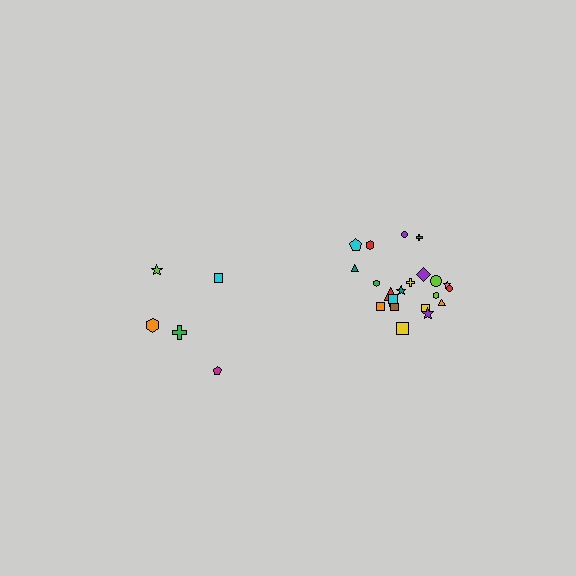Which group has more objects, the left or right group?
The right group.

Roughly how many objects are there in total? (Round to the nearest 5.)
Roughly 25 objects in total.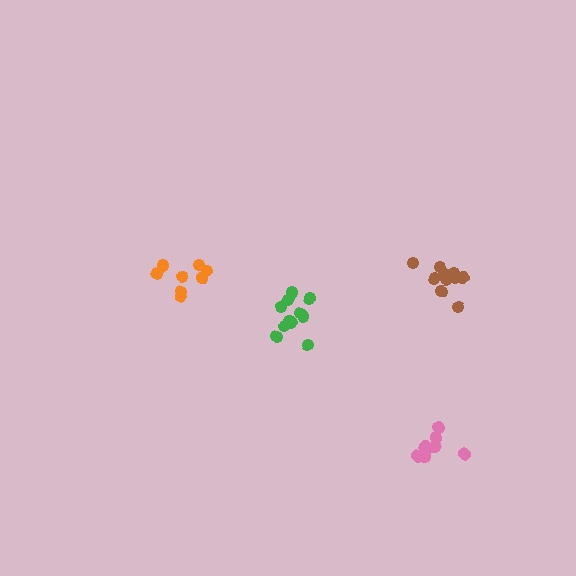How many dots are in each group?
Group 1: 8 dots, Group 2: 8 dots, Group 3: 10 dots, Group 4: 11 dots (37 total).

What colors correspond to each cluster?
The clusters are colored: orange, pink, brown, green.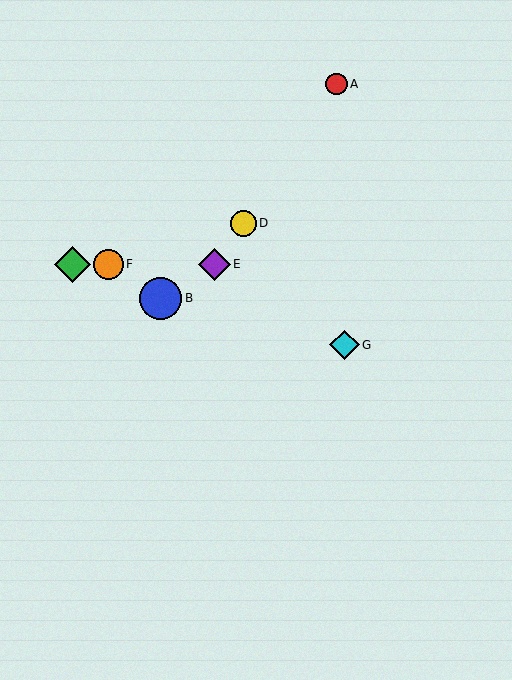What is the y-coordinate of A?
Object A is at y≈84.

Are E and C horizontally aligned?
Yes, both are at y≈264.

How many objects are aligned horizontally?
3 objects (C, E, F) are aligned horizontally.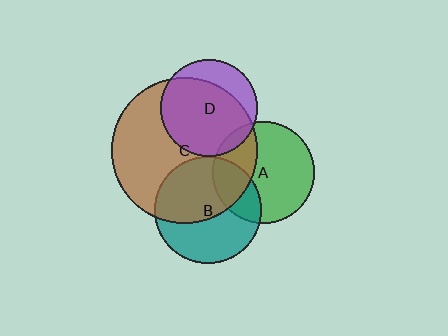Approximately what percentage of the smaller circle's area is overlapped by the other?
Approximately 10%.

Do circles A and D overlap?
Yes.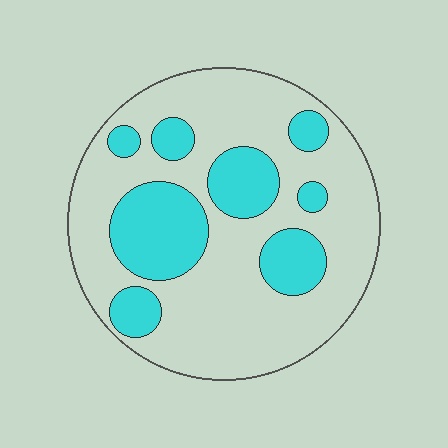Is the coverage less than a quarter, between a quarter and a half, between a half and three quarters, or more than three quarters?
Between a quarter and a half.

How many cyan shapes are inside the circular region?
8.